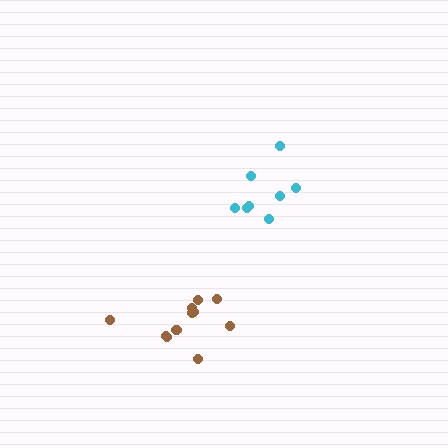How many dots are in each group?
Group 1: 8 dots, Group 2: 11 dots (19 total).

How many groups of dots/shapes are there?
There are 2 groups.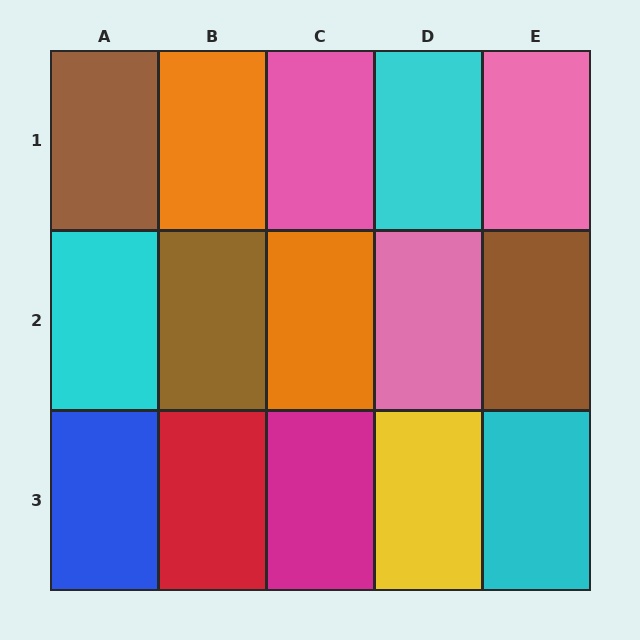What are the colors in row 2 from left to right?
Cyan, brown, orange, pink, brown.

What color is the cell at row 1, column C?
Pink.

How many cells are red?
1 cell is red.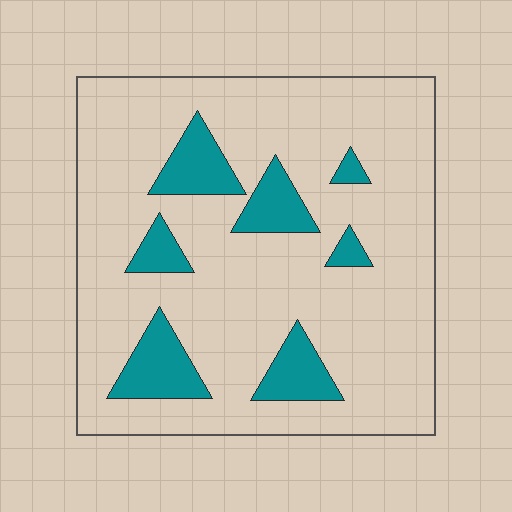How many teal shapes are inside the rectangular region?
7.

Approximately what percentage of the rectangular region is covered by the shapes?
Approximately 15%.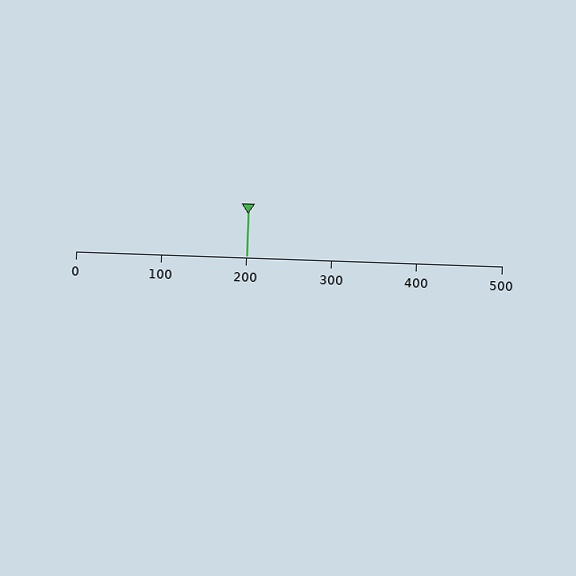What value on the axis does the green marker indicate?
The marker indicates approximately 200.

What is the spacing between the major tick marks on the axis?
The major ticks are spaced 100 apart.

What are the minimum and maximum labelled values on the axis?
The axis runs from 0 to 500.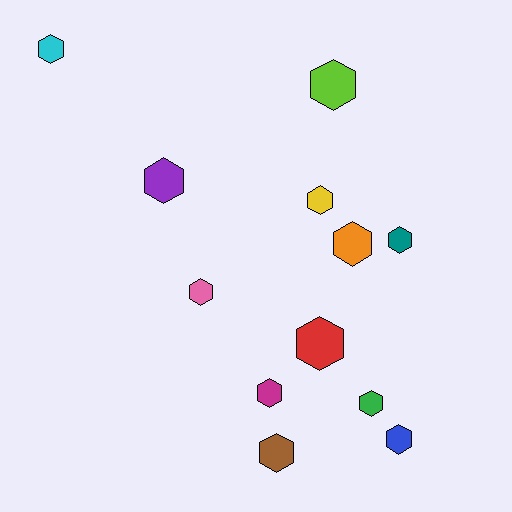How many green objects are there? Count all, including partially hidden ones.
There is 1 green object.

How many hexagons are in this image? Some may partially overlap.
There are 12 hexagons.